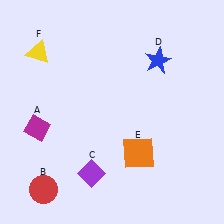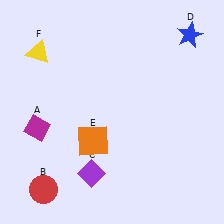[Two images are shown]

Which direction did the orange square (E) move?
The orange square (E) moved left.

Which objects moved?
The objects that moved are: the blue star (D), the orange square (E).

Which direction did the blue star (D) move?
The blue star (D) moved right.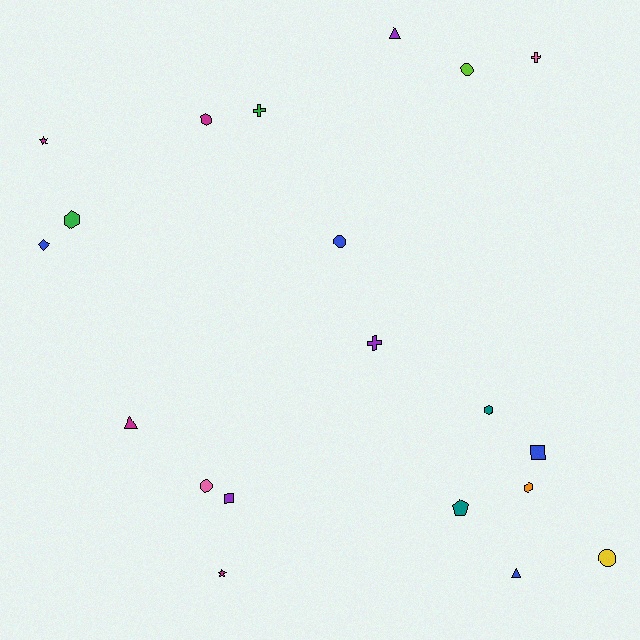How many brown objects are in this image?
There are no brown objects.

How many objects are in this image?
There are 20 objects.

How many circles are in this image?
There are 4 circles.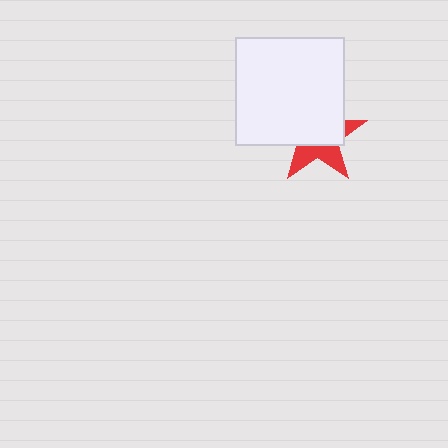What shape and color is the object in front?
The object in front is a white square.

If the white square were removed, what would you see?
You would see the complete red star.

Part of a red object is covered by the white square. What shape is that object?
It is a star.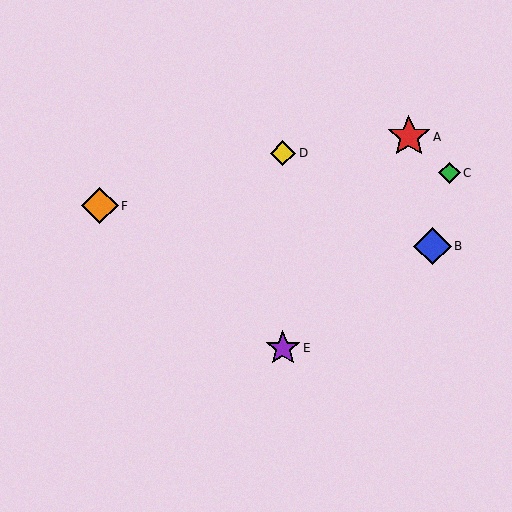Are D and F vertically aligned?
No, D is at x≈283 and F is at x≈100.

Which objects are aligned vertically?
Objects D, E are aligned vertically.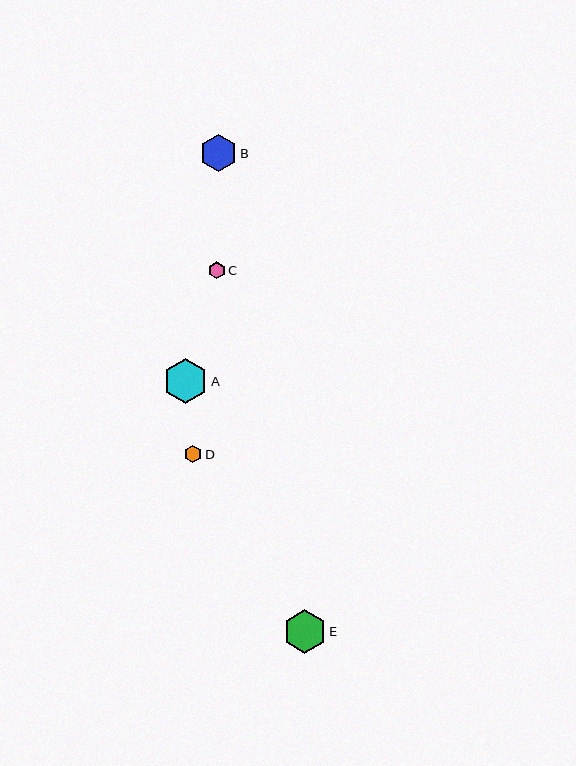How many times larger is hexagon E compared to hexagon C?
Hexagon E is approximately 2.6 times the size of hexagon C.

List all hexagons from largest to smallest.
From largest to smallest: A, E, B, D, C.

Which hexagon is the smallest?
Hexagon C is the smallest with a size of approximately 17 pixels.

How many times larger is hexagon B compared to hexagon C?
Hexagon B is approximately 2.2 times the size of hexagon C.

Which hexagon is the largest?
Hexagon A is the largest with a size of approximately 45 pixels.